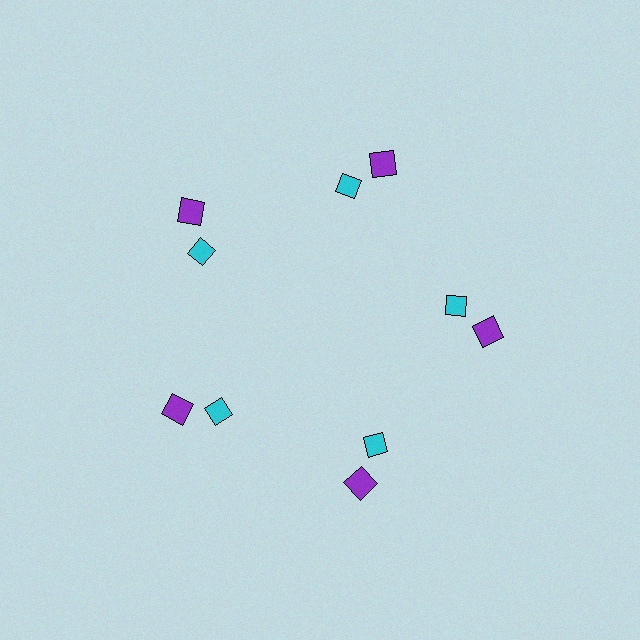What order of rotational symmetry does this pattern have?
This pattern has 5-fold rotational symmetry.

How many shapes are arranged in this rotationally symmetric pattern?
There are 10 shapes, arranged in 5 groups of 2.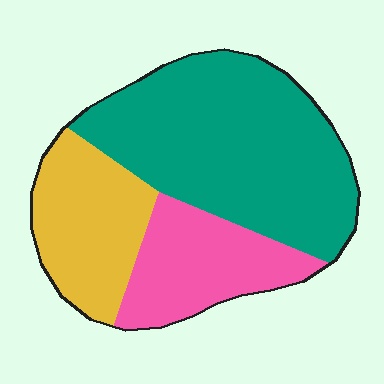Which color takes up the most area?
Teal, at roughly 55%.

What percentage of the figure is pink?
Pink takes up about one fifth (1/5) of the figure.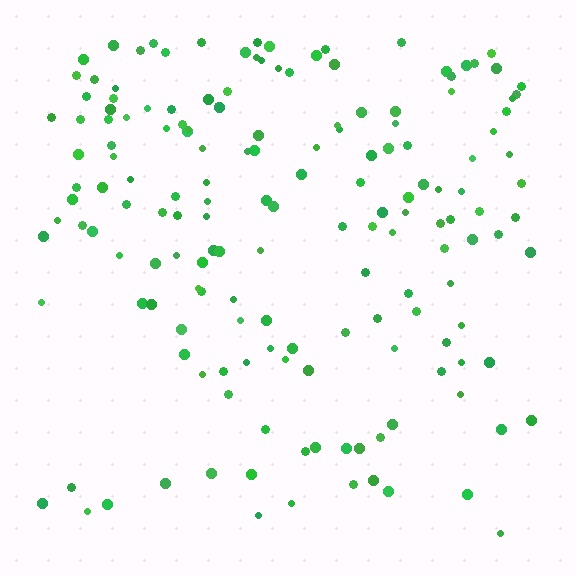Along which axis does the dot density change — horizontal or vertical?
Vertical.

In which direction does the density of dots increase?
From bottom to top, with the top side densest.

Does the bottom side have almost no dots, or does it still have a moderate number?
Still a moderate number, just noticeably fewer than the top.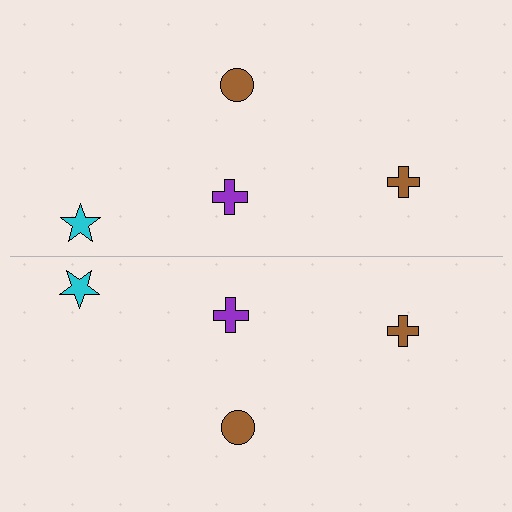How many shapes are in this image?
There are 8 shapes in this image.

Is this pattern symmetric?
Yes, this pattern has bilateral (reflection) symmetry.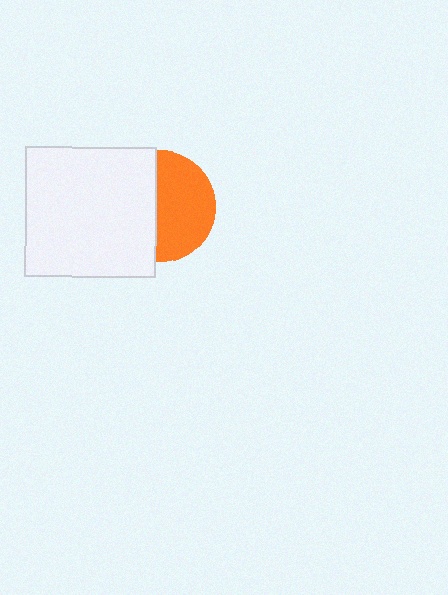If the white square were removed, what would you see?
You would see the complete orange circle.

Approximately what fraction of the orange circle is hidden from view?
Roughly 45% of the orange circle is hidden behind the white square.